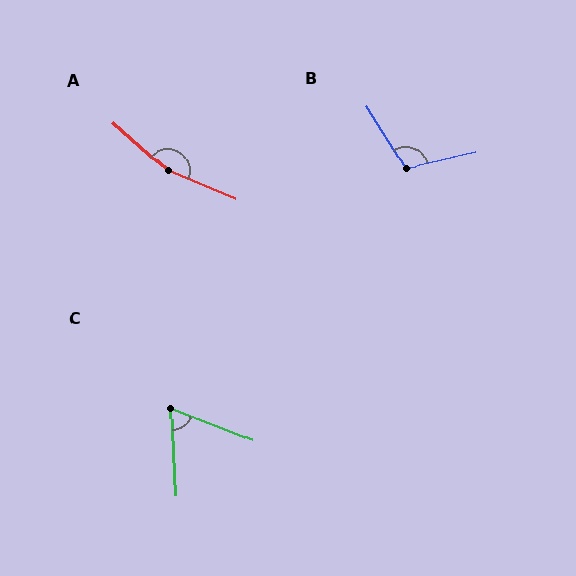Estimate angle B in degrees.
Approximately 110 degrees.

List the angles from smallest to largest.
C (65°), B (110°), A (161°).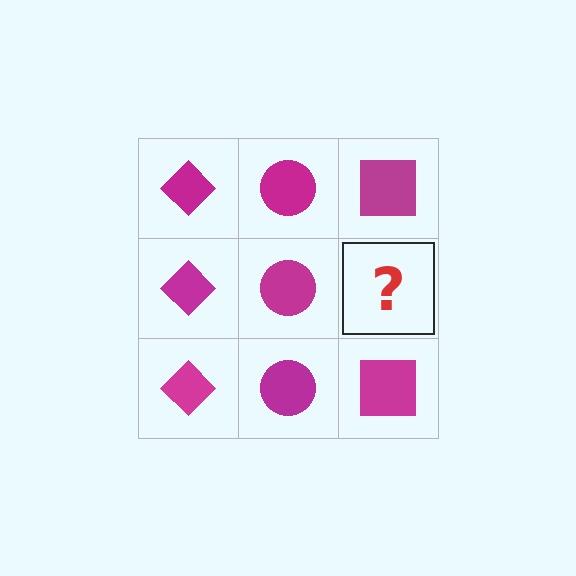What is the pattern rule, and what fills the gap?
The rule is that each column has a consistent shape. The gap should be filled with a magenta square.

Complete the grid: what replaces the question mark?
The question mark should be replaced with a magenta square.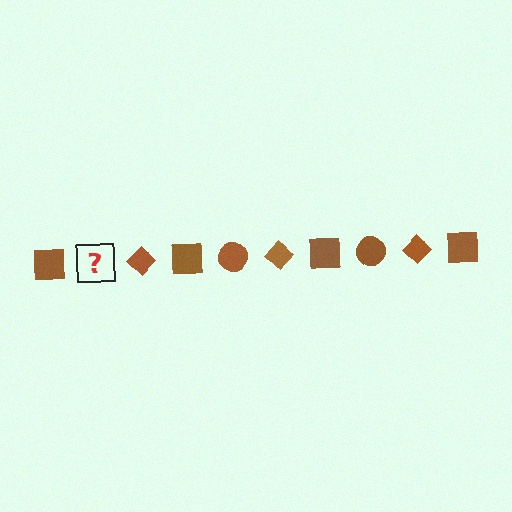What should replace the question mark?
The question mark should be replaced with a brown circle.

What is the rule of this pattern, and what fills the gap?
The rule is that the pattern cycles through square, circle, diamond shapes in brown. The gap should be filled with a brown circle.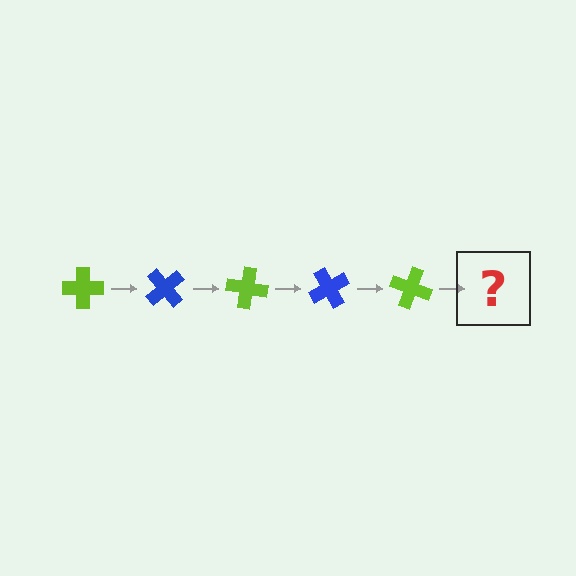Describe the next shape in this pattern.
It should be a blue cross, rotated 250 degrees from the start.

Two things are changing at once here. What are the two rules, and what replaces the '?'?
The two rules are that it rotates 50 degrees each step and the color cycles through lime and blue. The '?' should be a blue cross, rotated 250 degrees from the start.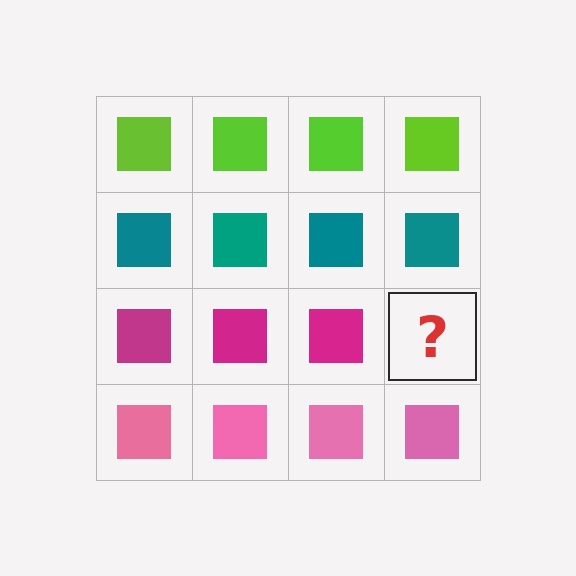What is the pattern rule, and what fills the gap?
The rule is that each row has a consistent color. The gap should be filled with a magenta square.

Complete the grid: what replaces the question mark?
The question mark should be replaced with a magenta square.